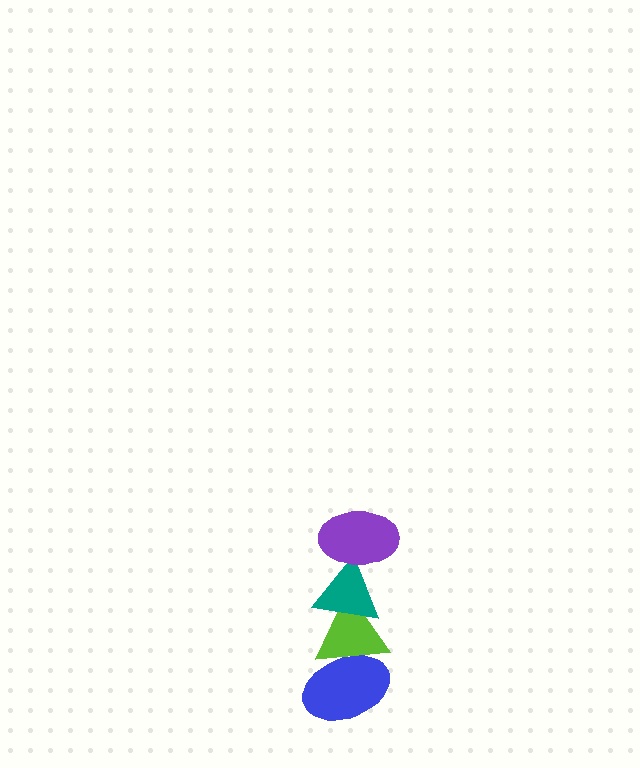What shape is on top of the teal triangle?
The purple ellipse is on top of the teal triangle.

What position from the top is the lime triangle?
The lime triangle is 3rd from the top.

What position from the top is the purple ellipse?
The purple ellipse is 1st from the top.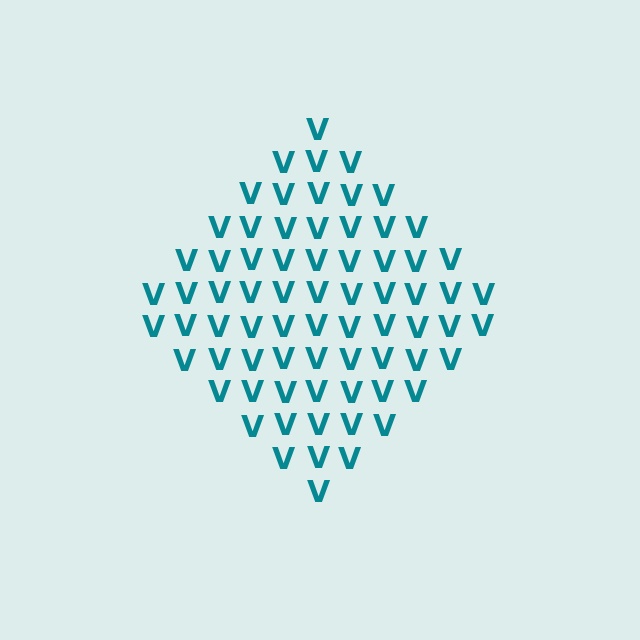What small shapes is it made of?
It is made of small letter V's.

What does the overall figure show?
The overall figure shows a diamond.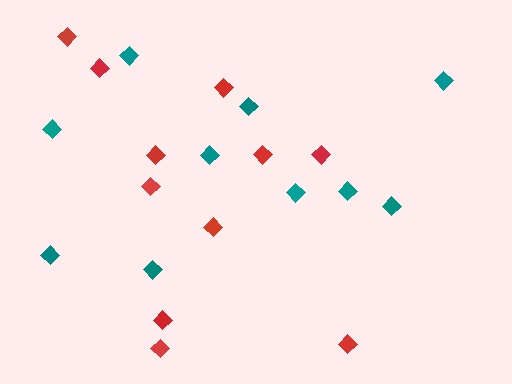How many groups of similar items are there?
There are 2 groups: one group of red diamonds (11) and one group of teal diamonds (10).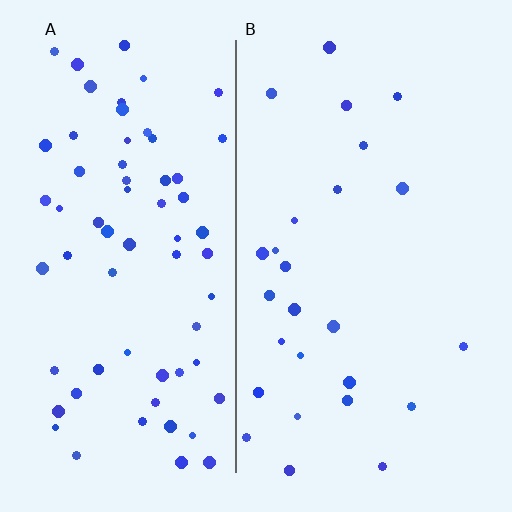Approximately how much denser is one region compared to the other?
Approximately 2.6× — region A over region B.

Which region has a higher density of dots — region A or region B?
A (the left).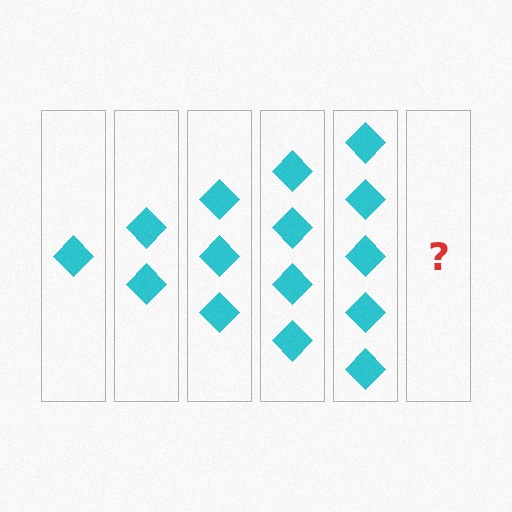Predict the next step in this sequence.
The next step is 6 diamonds.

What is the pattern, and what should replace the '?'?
The pattern is that each step adds one more diamond. The '?' should be 6 diamonds.